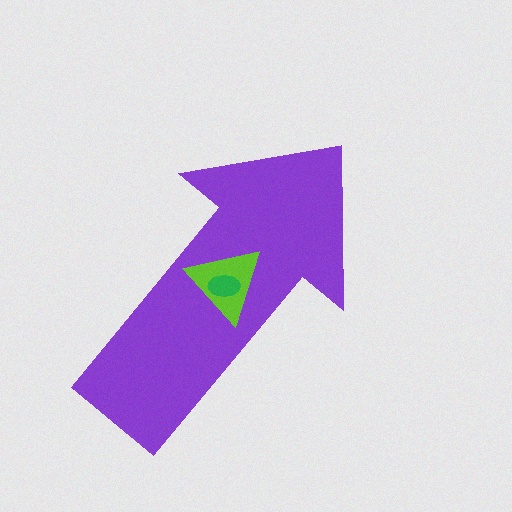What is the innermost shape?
The green ellipse.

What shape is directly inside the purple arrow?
The lime triangle.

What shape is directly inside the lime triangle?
The green ellipse.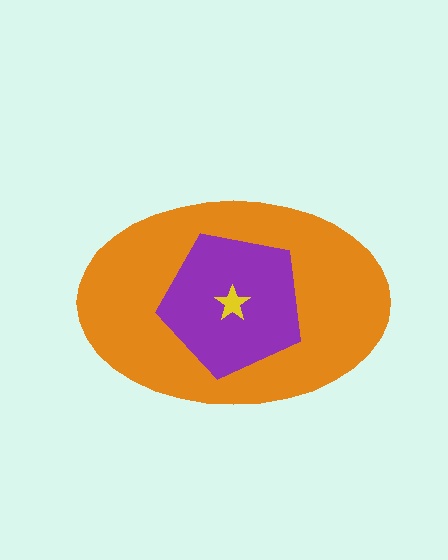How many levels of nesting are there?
3.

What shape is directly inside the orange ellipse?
The purple pentagon.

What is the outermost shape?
The orange ellipse.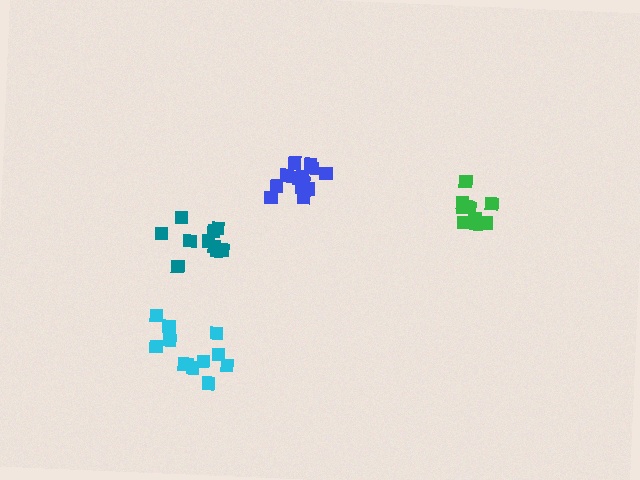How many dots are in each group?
Group 1: 10 dots, Group 2: 14 dots, Group 3: 11 dots, Group 4: 12 dots (47 total).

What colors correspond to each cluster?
The clusters are colored: green, blue, teal, cyan.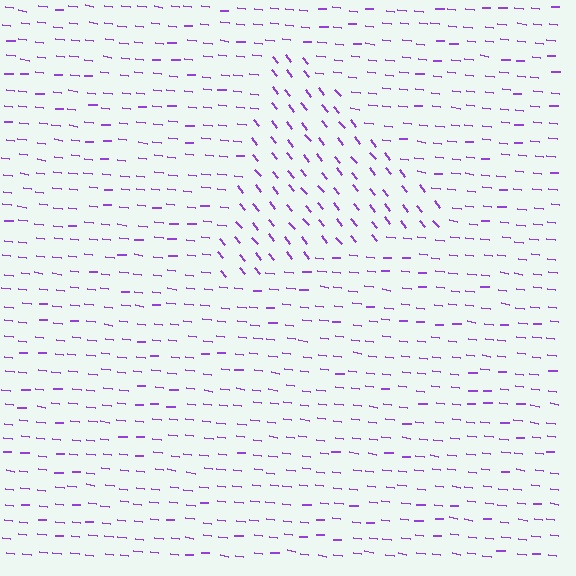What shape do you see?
I see a triangle.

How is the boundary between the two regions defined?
The boundary is defined purely by a change in line orientation (approximately 45 degrees difference). All lines are the same color and thickness.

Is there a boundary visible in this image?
Yes, there is a texture boundary formed by a change in line orientation.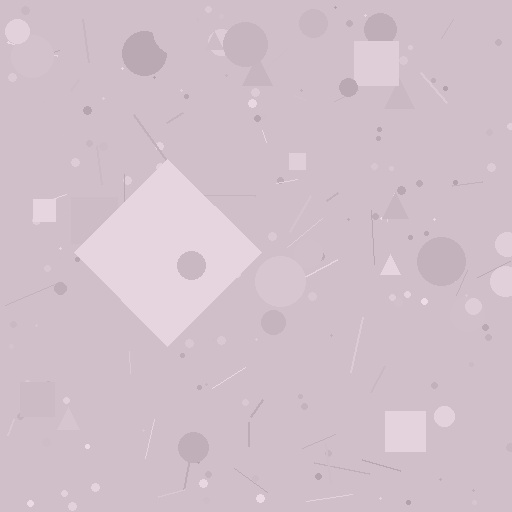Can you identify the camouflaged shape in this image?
The camouflaged shape is a diamond.